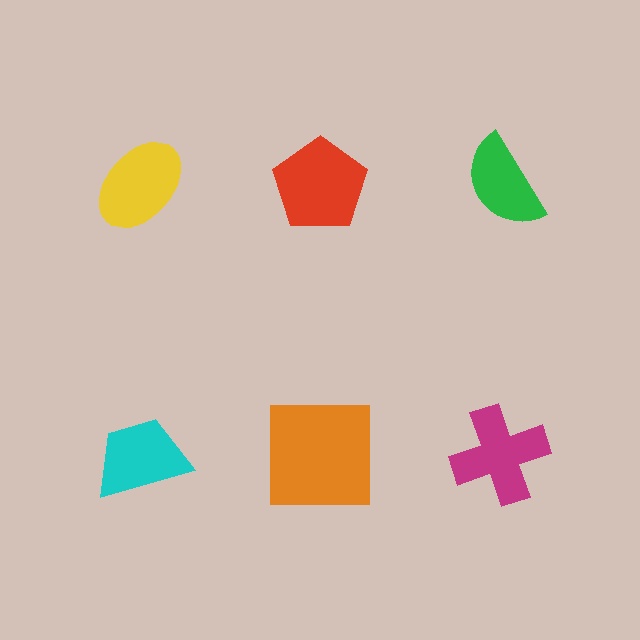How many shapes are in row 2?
3 shapes.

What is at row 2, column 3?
A magenta cross.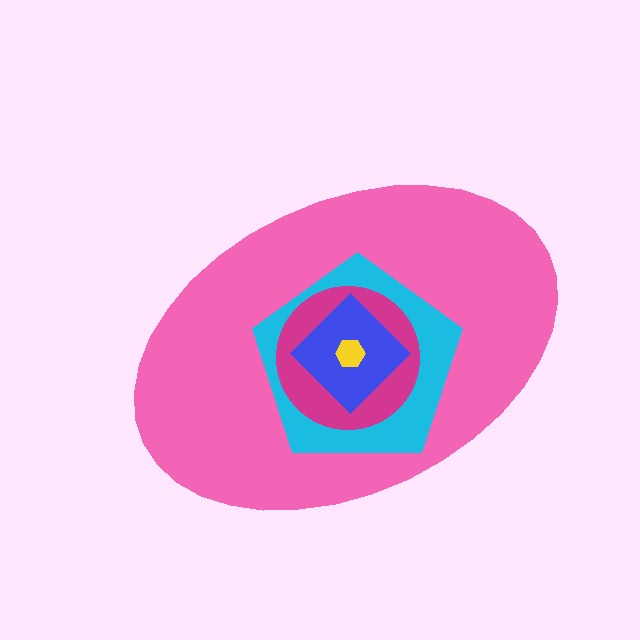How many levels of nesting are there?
5.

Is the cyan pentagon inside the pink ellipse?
Yes.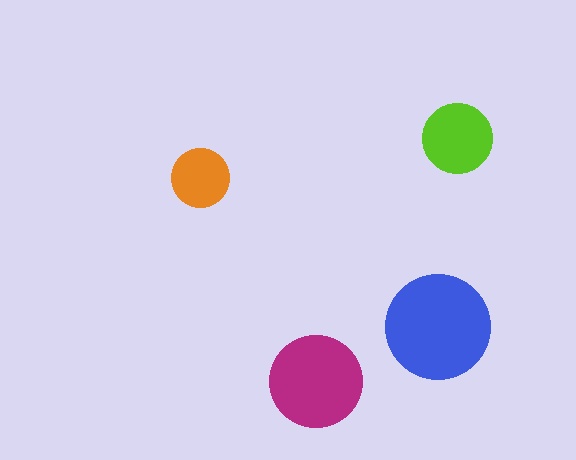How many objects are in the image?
There are 4 objects in the image.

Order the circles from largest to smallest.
the blue one, the magenta one, the lime one, the orange one.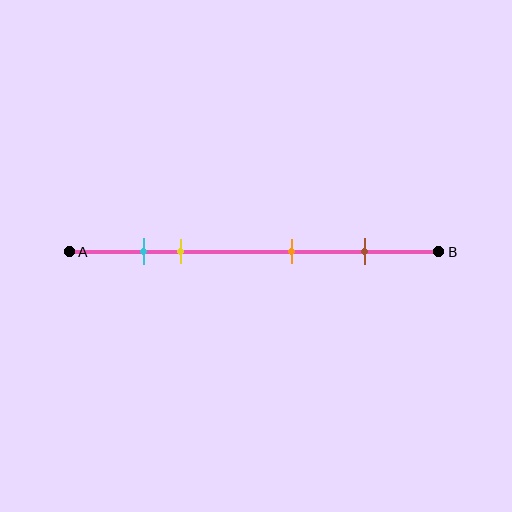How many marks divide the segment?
There are 4 marks dividing the segment.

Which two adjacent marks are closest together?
The cyan and yellow marks are the closest adjacent pair.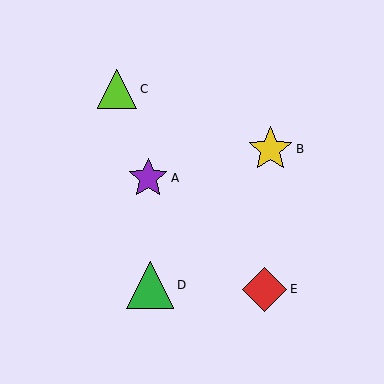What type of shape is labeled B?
Shape B is a yellow star.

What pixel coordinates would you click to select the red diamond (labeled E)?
Click at (265, 289) to select the red diamond E.